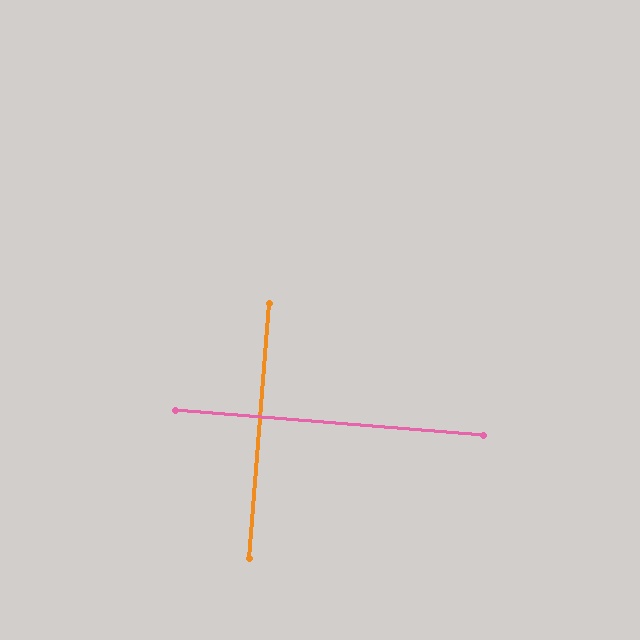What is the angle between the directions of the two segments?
Approximately 90 degrees.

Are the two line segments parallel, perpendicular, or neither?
Perpendicular — they meet at approximately 90°.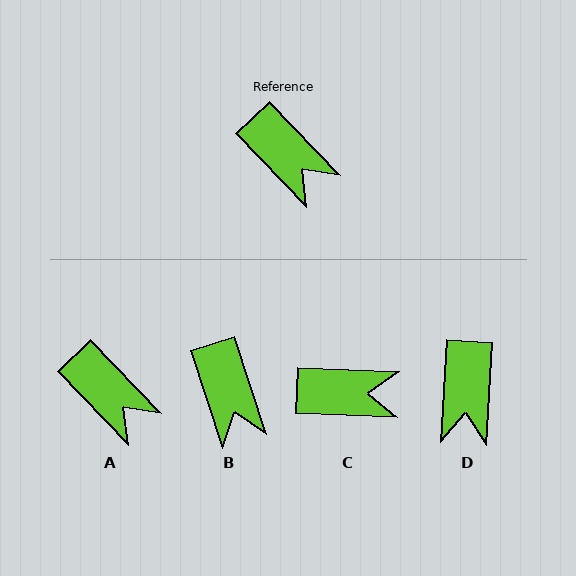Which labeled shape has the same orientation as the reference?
A.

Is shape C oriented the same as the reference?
No, it is off by about 44 degrees.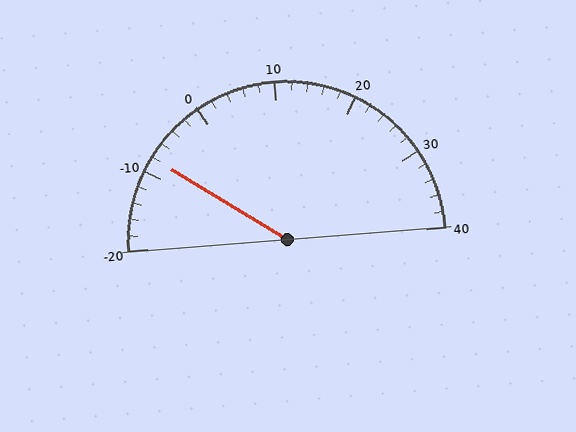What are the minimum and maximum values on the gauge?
The gauge ranges from -20 to 40.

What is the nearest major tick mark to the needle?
The nearest major tick mark is -10.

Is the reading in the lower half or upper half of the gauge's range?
The reading is in the lower half of the range (-20 to 40).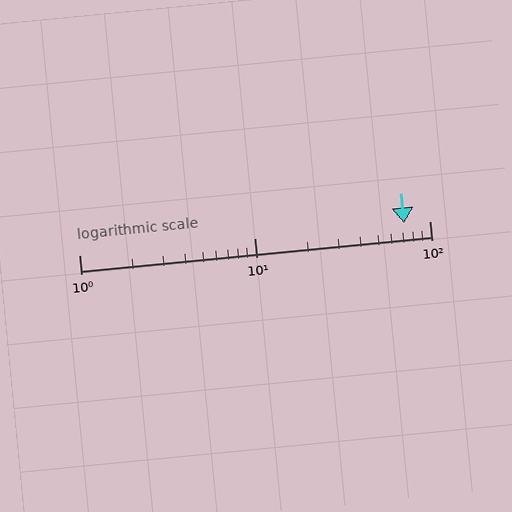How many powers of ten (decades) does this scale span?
The scale spans 2 decades, from 1 to 100.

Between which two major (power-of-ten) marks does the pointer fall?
The pointer is between 10 and 100.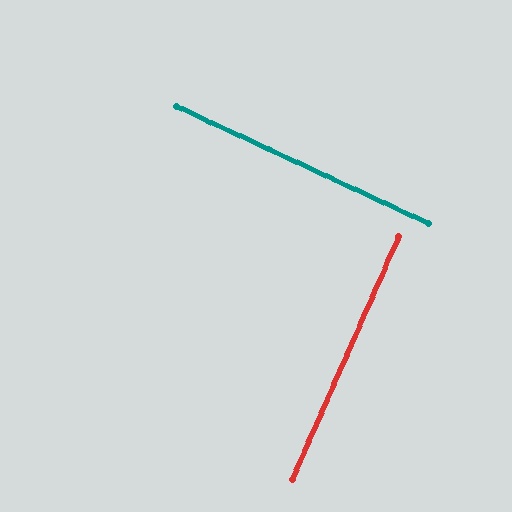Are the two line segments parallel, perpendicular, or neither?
Perpendicular — they meet at approximately 89°.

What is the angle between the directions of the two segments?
Approximately 89 degrees.